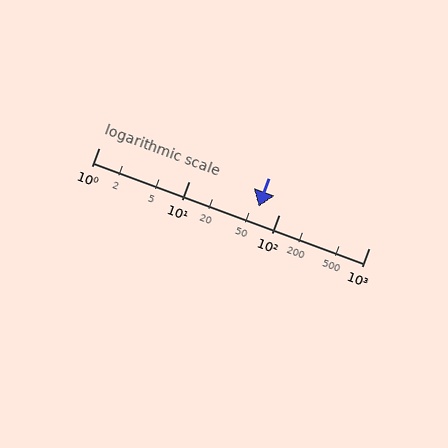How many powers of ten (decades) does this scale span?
The scale spans 3 decades, from 1 to 1000.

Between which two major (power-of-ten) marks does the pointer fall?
The pointer is between 10 and 100.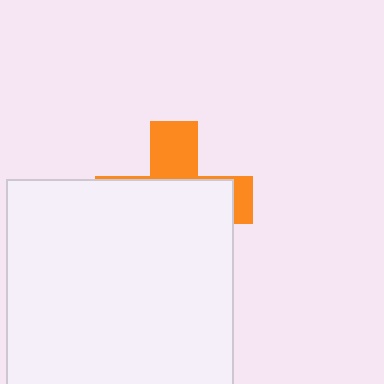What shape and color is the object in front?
The object in front is a white square.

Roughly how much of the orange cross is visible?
A small part of it is visible (roughly 32%).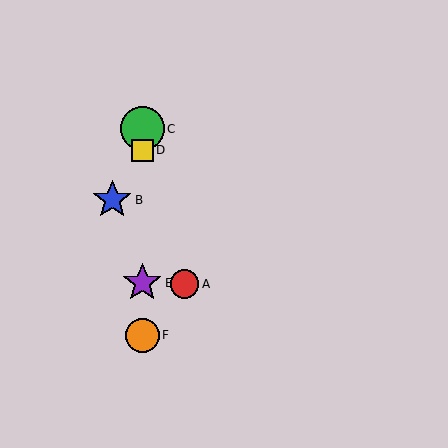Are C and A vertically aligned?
No, C is at x≈142 and A is at x≈184.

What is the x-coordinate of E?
Object E is at x≈142.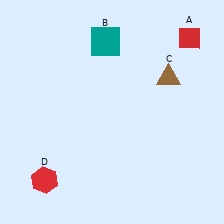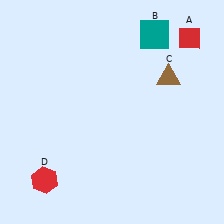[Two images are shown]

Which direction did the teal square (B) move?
The teal square (B) moved right.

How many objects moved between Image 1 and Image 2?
1 object moved between the two images.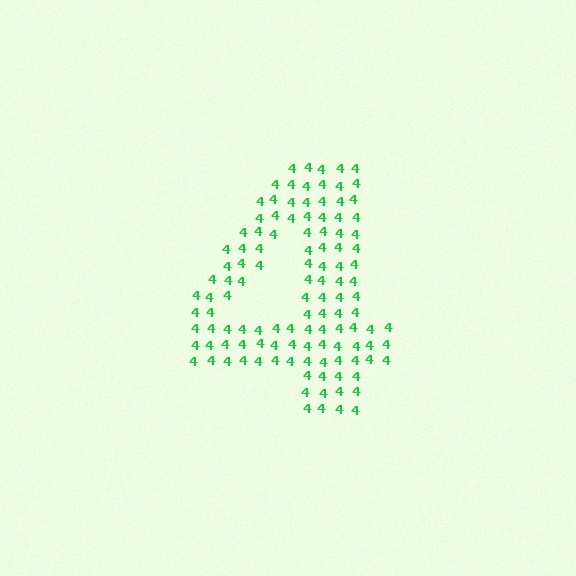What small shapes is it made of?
It is made of small digit 4's.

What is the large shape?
The large shape is the digit 4.